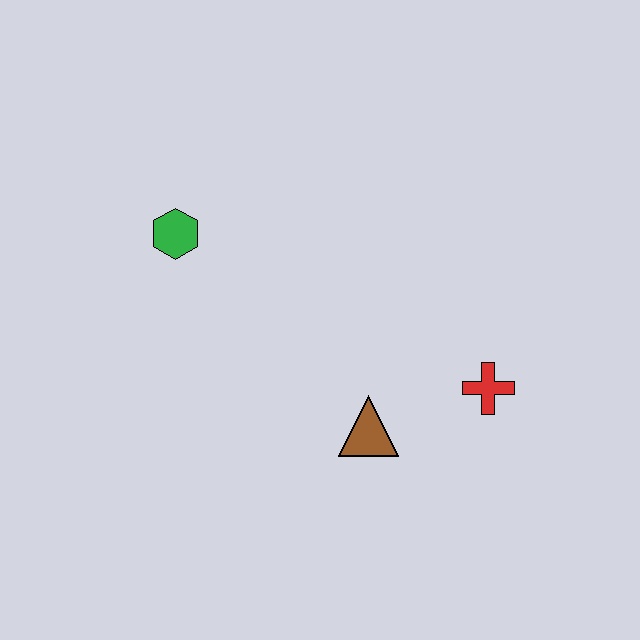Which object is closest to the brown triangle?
The red cross is closest to the brown triangle.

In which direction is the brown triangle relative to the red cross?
The brown triangle is to the left of the red cross.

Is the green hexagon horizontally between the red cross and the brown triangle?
No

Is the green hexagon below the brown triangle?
No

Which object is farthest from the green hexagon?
The red cross is farthest from the green hexagon.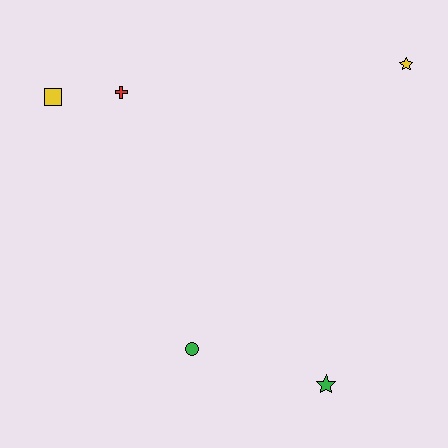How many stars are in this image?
There are 2 stars.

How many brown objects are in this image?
There are no brown objects.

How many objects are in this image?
There are 5 objects.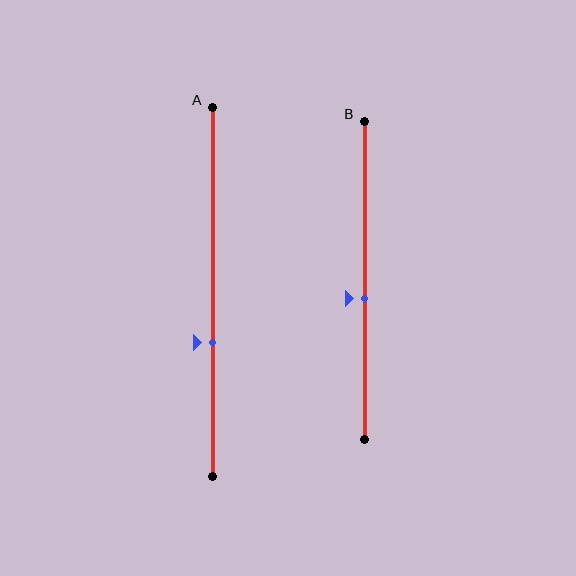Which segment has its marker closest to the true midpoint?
Segment B has its marker closest to the true midpoint.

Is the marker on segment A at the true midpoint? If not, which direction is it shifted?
No, the marker on segment A is shifted downward by about 14% of the segment length.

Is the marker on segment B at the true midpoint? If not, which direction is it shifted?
No, the marker on segment B is shifted downward by about 6% of the segment length.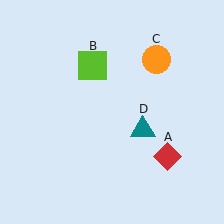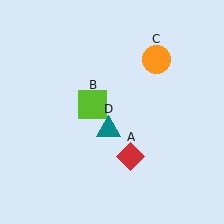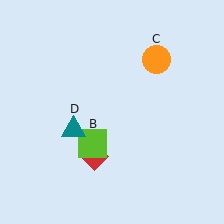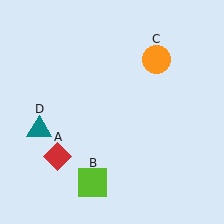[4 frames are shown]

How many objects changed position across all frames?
3 objects changed position: red diamond (object A), lime square (object B), teal triangle (object D).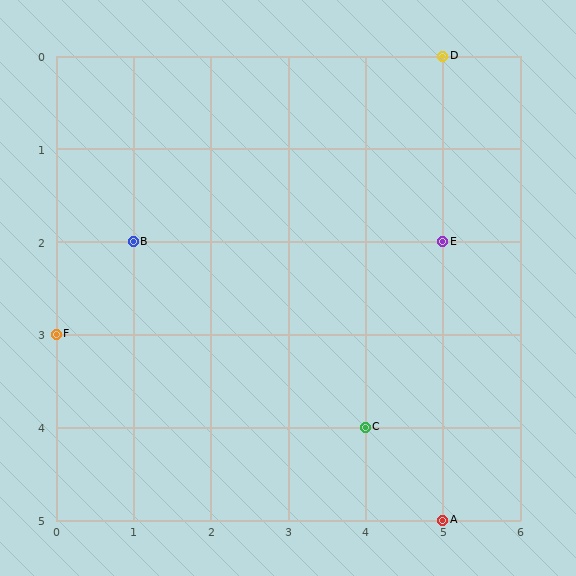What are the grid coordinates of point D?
Point D is at grid coordinates (5, 0).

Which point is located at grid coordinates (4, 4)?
Point C is at (4, 4).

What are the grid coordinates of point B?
Point B is at grid coordinates (1, 2).